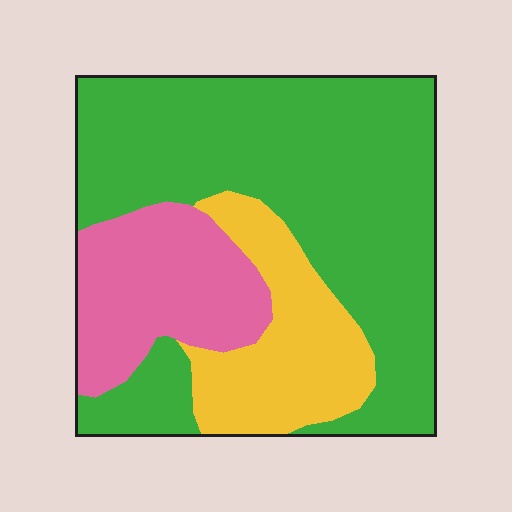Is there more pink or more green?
Green.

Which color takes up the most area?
Green, at roughly 60%.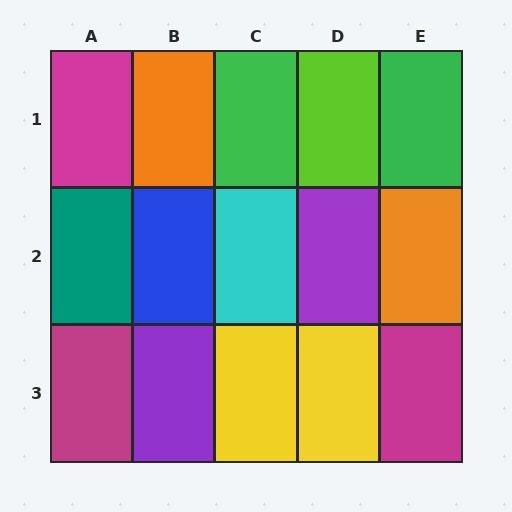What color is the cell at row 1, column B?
Orange.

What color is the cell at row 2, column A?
Teal.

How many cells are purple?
2 cells are purple.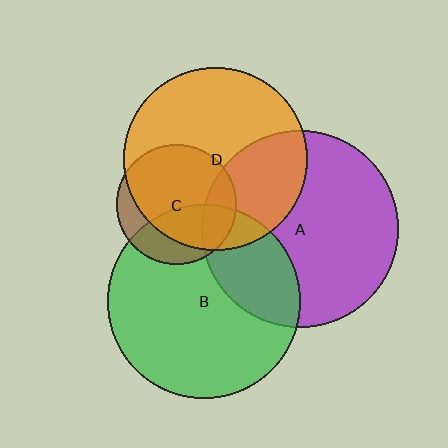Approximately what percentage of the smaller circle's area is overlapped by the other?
Approximately 35%.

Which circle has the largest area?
Circle A (purple).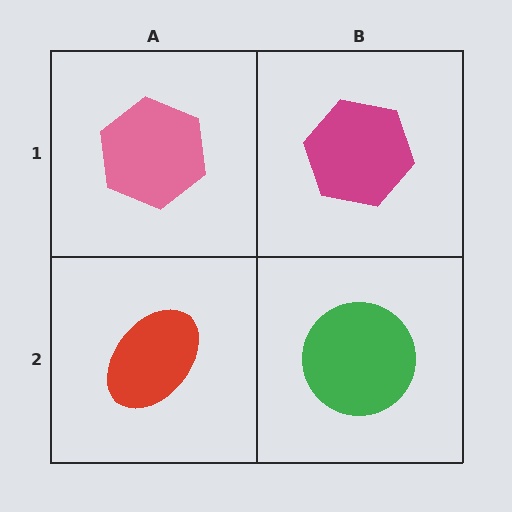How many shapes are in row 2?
2 shapes.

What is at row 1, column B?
A magenta hexagon.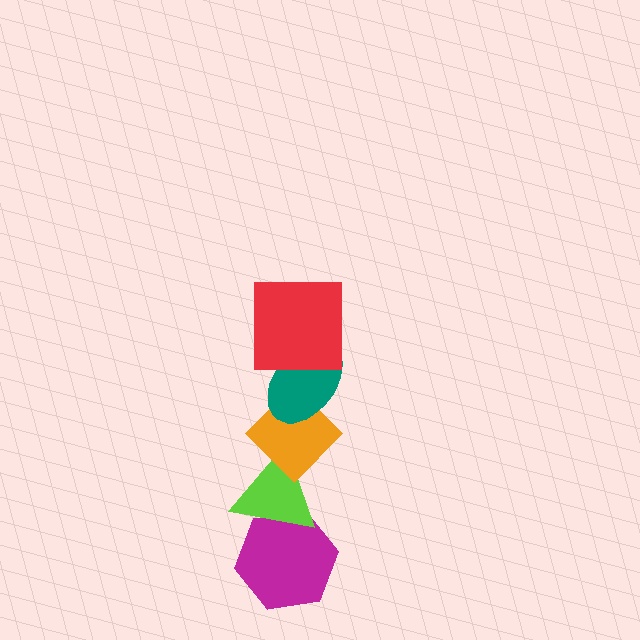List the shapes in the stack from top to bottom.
From top to bottom: the red square, the teal ellipse, the orange diamond, the lime triangle, the magenta hexagon.